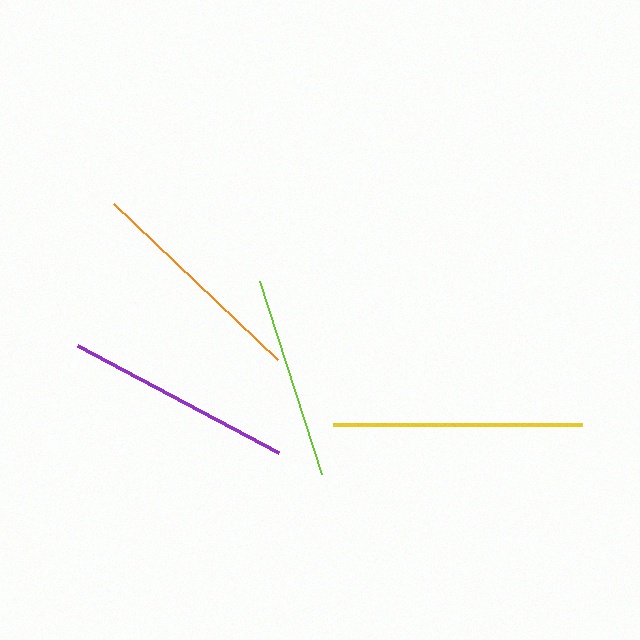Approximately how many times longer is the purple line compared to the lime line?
The purple line is approximately 1.1 times the length of the lime line.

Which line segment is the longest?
The yellow line is the longest at approximately 250 pixels.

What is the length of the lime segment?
The lime segment is approximately 203 pixels long.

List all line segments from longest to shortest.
From longest to shortest: yellow, purple, orange, lime.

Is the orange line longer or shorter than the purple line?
The purple line is longer than the orange line.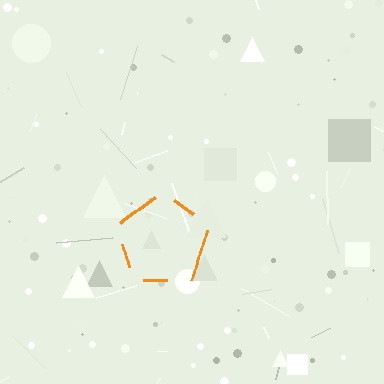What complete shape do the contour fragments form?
The contour fragments form a pentagon.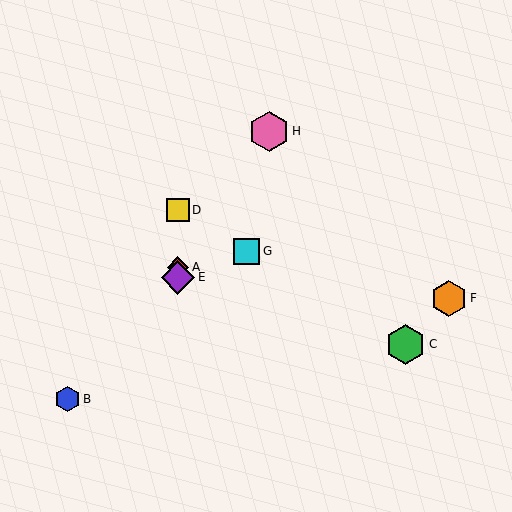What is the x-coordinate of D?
Object D is at x≈178.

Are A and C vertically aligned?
No, A is at x≈178 and C is at x≈406.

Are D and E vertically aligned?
Yes, both are at x≈178.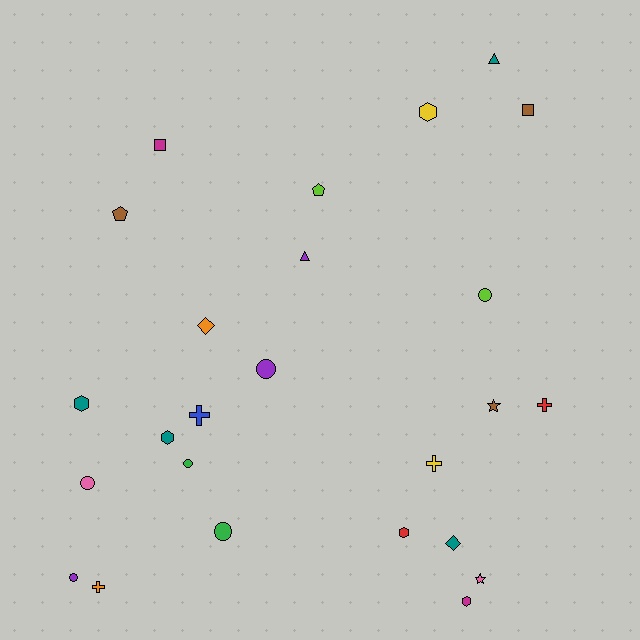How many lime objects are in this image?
There are 2 lime objects.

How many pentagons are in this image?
There are 2 pentagons.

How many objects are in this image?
There are 25 objects.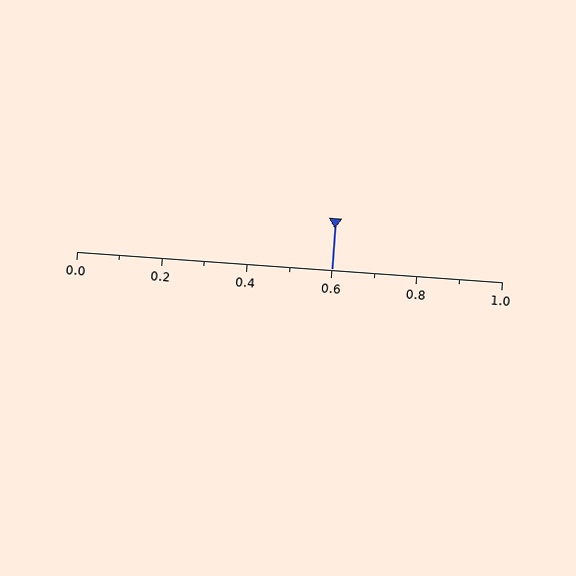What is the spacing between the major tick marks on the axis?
The major ticks are spaced 0.2 apart.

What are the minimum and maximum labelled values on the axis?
The axis runs from 0.0 to 1.0.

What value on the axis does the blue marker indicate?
The marker indicates approximately 0.6.